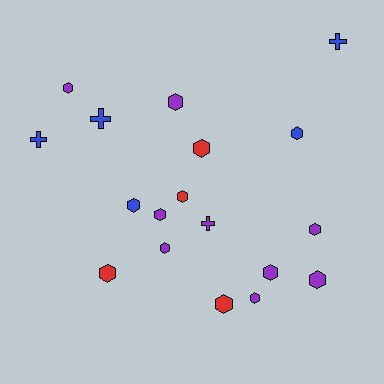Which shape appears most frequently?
Hexagon, with 14 objects.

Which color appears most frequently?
Purple, with 9 objects.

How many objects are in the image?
There are 18 objects.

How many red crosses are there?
There are no red crosses.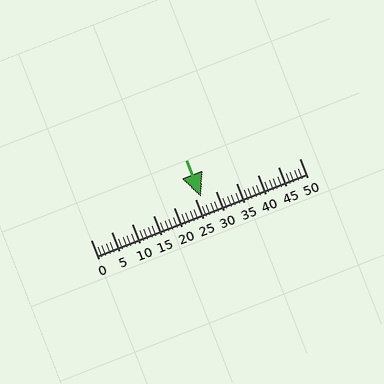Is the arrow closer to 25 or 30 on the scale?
The arrow is closer to 25.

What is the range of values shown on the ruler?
The ruler shows values from 0 to 50.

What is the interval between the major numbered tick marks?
The major tick marks are spaced 5 units apart.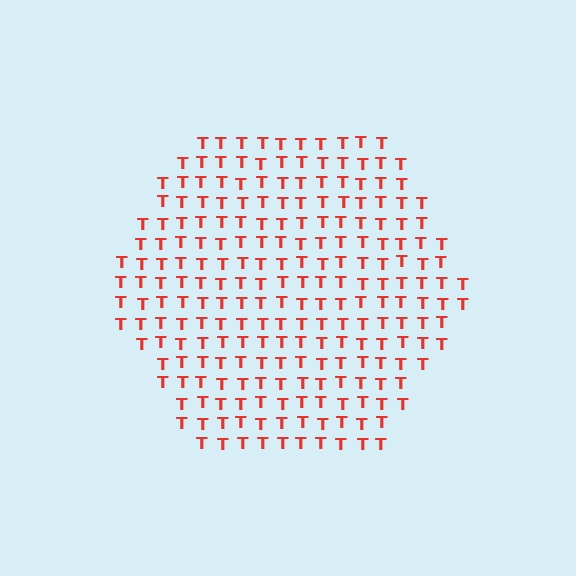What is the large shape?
The large shape is a hexagon.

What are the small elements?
The small elements are letter T's.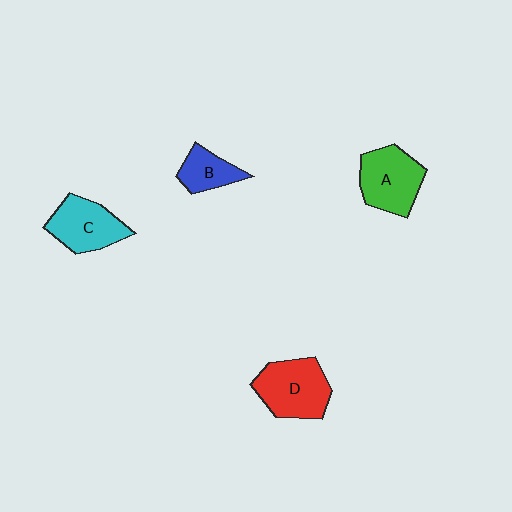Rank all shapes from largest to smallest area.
From largest to smallest: D (red), A (green), C (cyan), B (blue).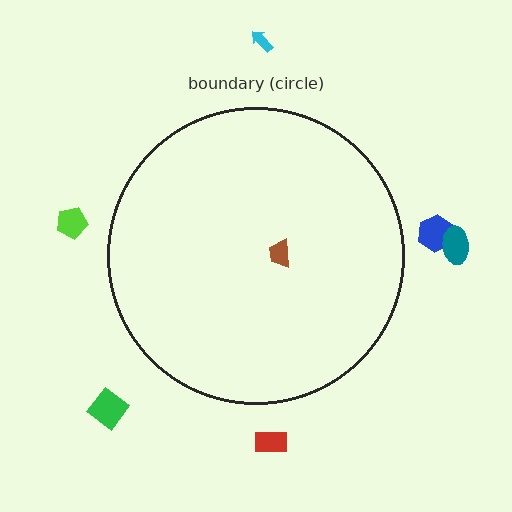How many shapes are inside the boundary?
1 inside, 6 outside.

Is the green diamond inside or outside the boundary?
Outside.